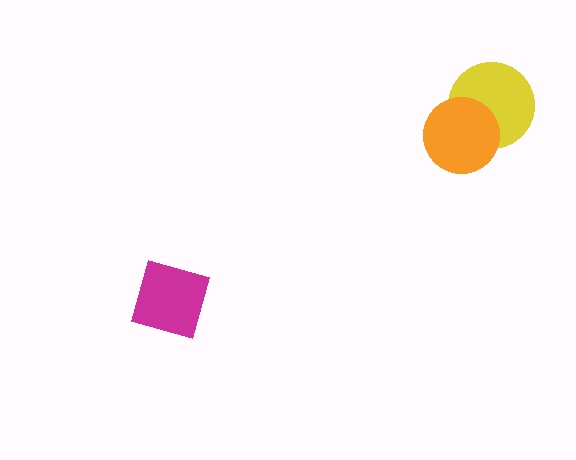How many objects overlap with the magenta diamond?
0 objects overlap with the magenta diamond.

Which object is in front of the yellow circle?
The orange circle is in front of the yellow circle.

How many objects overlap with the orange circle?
1 object overlaps with the orange circle.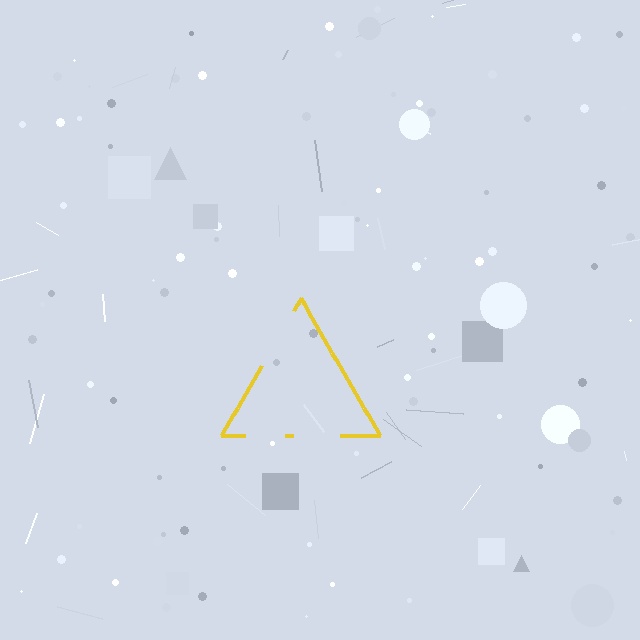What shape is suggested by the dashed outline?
The dashed outline suggests a triangle.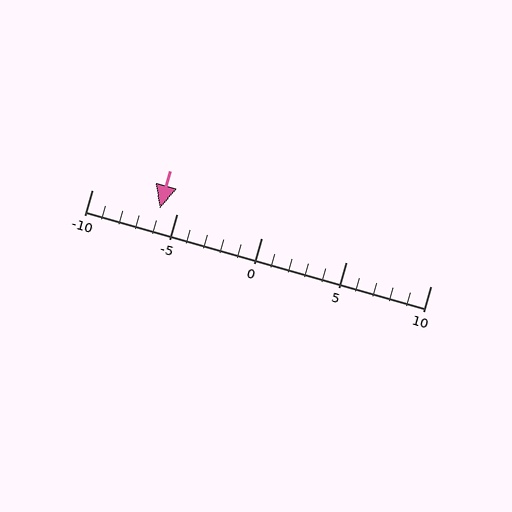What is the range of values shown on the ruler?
The ruler shows values from -10 to 10.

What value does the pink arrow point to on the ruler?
The pink arrow points to approximately -6.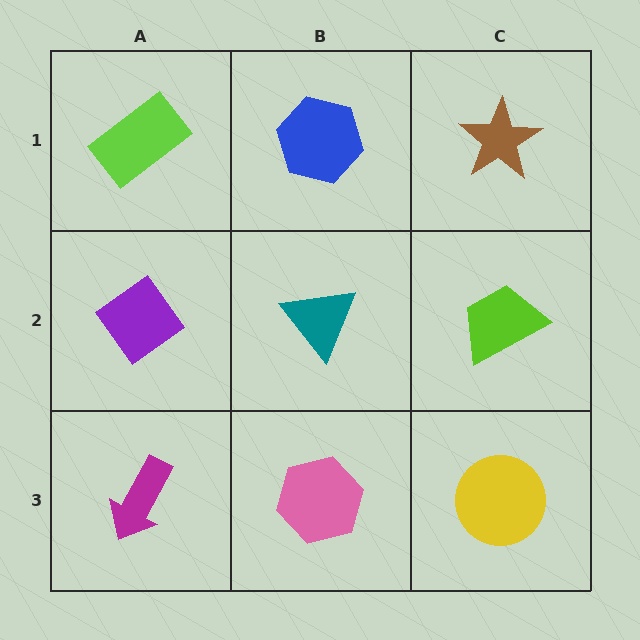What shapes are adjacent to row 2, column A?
A lime rectangle (row 1, column A), a magenta arrow (row 3, column A), a teal triangle (row 2, column B).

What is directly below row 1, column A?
A purple diamond.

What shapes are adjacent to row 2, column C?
A brown star (row 1, column C), a yellow circle (row 3, column C), a teal triangle (row 2, column B).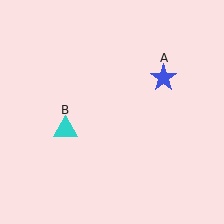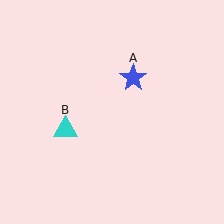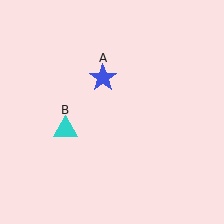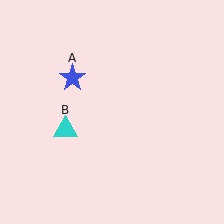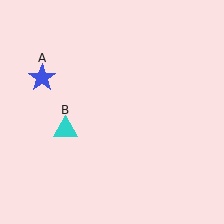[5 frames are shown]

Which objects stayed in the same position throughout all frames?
Cyan triangle (object B) remained stationary.